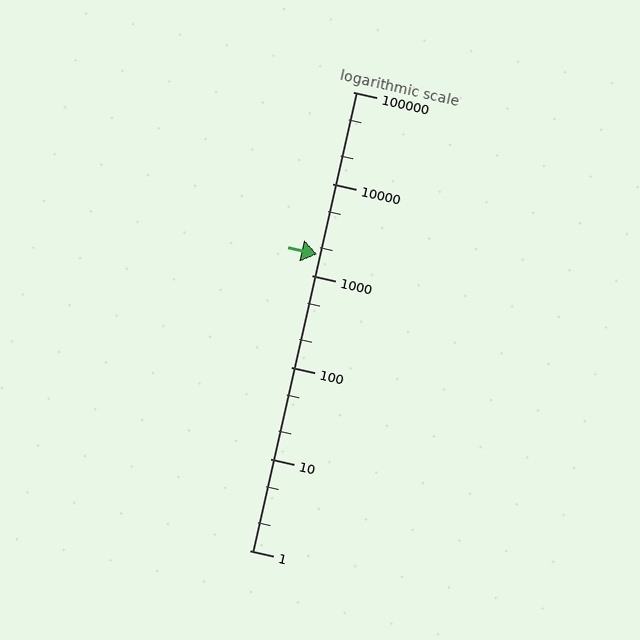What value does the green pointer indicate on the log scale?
The pointer indicates approximately 1700.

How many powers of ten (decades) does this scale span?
The scale spans 5 decades, from 1 to 100000.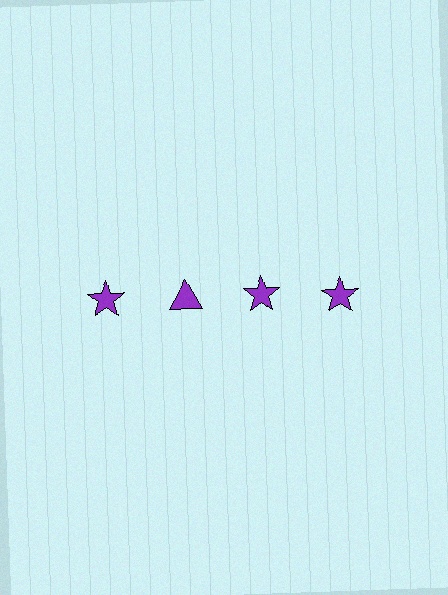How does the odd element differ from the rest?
It has a different shape: triangle instead of star.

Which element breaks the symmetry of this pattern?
The purple triangle in the top row, second from left column breaks the symmetry. All other shapes are purple stars.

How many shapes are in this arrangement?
There are 4 shapes arranged in a grid pattern.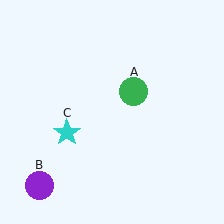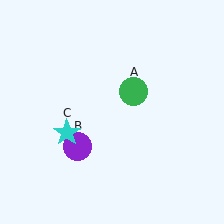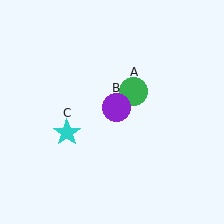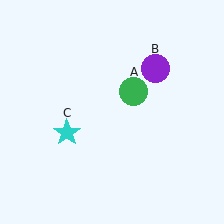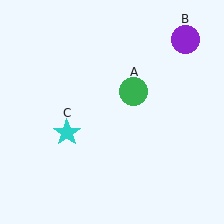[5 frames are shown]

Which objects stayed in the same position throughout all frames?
Green circle (object A) and cyan star (object C) remained stationary.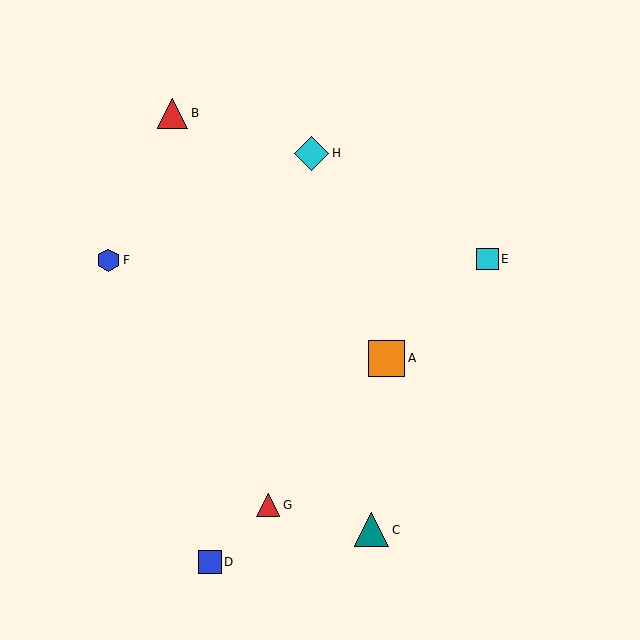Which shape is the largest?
The orange square (labeled A) is the largest.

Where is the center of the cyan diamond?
The center of the cyan diamond is at (311, 153).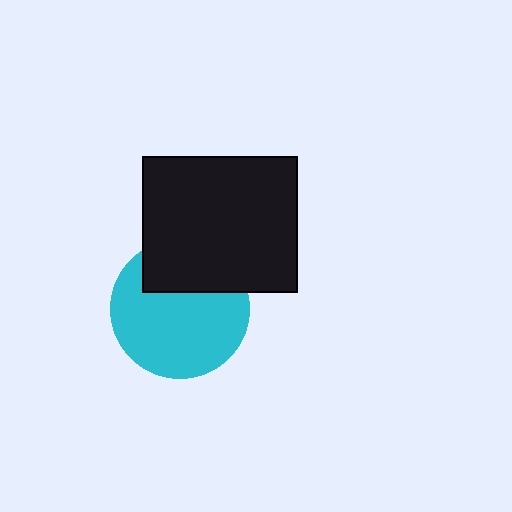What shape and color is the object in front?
The object in front is a black rectangle.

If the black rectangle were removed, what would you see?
You would see the complete cyan circle.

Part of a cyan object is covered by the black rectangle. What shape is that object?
It is a circle.